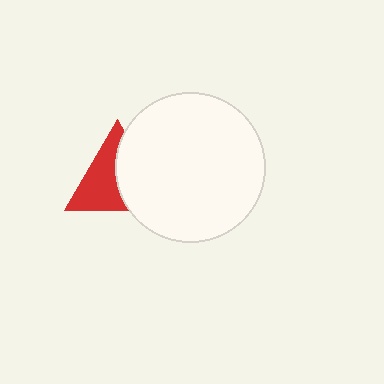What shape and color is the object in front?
The object in front is a white circle.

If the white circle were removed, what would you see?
You would see the complete red triangle.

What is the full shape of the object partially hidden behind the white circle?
The partially hidden object is a red triangle.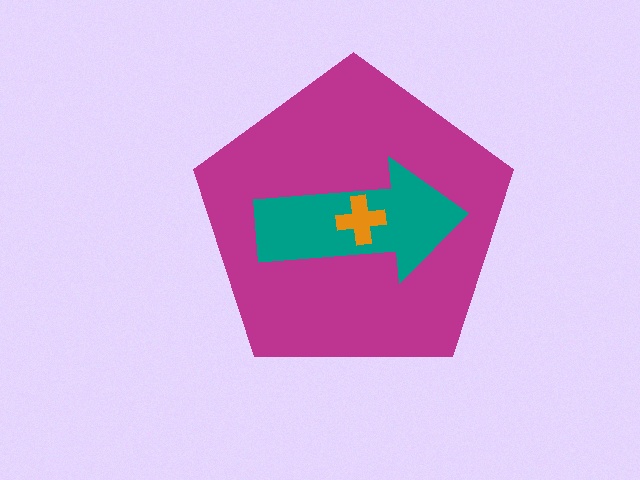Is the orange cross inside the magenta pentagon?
Yes.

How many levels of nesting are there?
3.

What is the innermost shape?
The orange cross.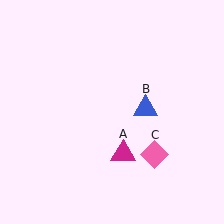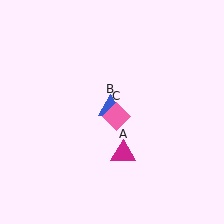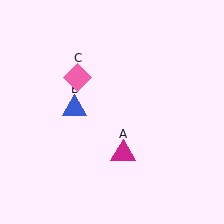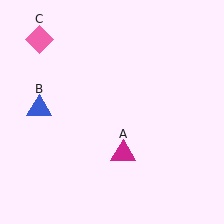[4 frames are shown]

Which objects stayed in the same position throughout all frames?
Magenta triangle (object A) remained stationary.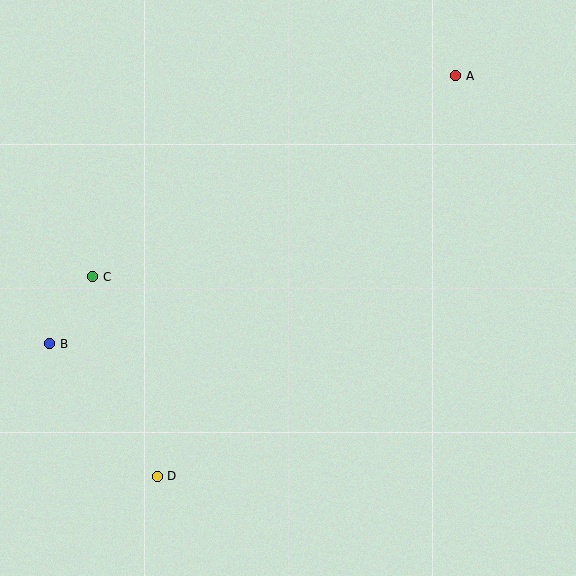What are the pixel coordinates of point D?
Point D is at (157, 476).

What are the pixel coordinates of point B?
Point B is at (50, 344).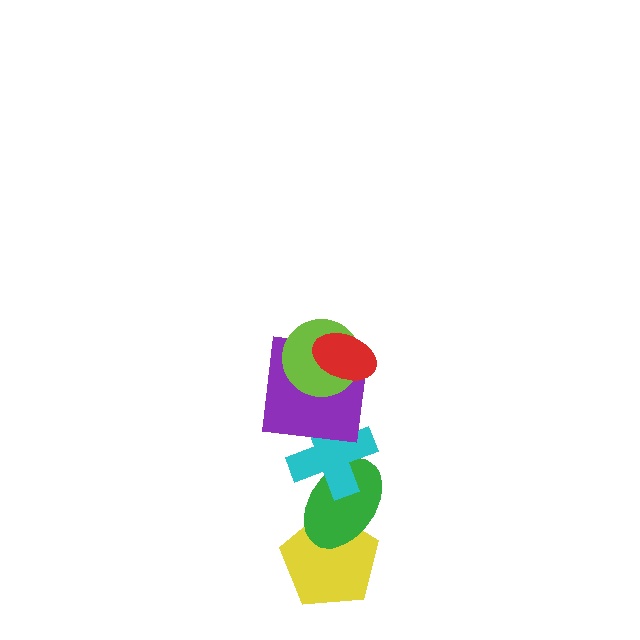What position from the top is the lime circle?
The lime circle is 2nd from the top.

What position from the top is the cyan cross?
The cyan cross is 4th from the top.